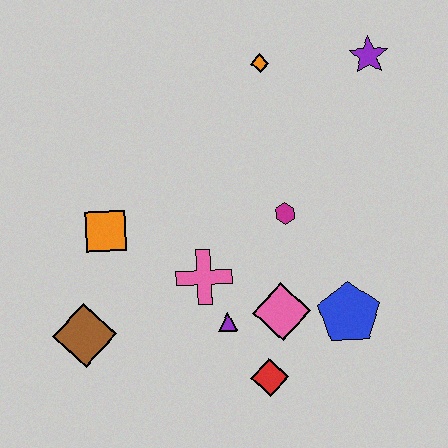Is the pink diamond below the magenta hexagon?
Yes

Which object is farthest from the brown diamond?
The purple star is farthest from the brown diamond.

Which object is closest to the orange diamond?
The purple star is closest to the orange diamond.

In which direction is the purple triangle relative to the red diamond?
The purple triangle is above the red diamond.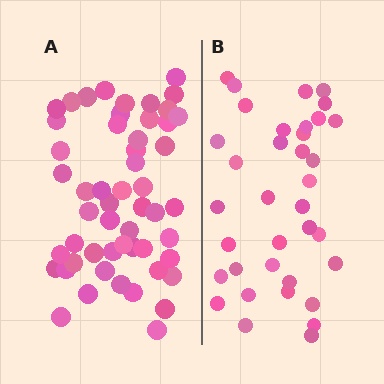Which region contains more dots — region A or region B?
Region A (the left region) has more dots.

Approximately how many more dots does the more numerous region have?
Region A has approximately 15 more dots than region B.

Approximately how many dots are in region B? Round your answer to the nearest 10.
About 40 dots. (The exact count is 36, which rounds to 40.)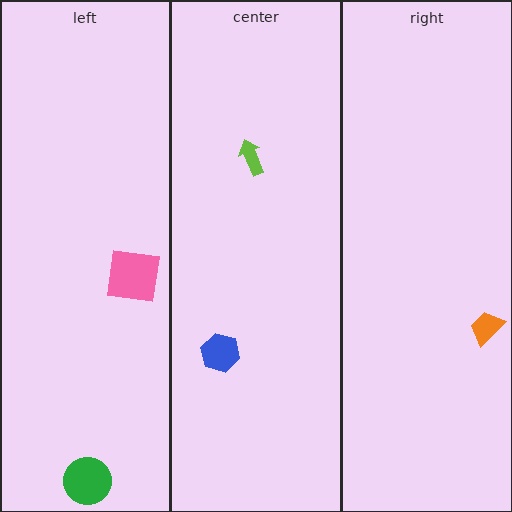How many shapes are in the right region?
1.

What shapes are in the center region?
The blue hexagon, the lime arrow.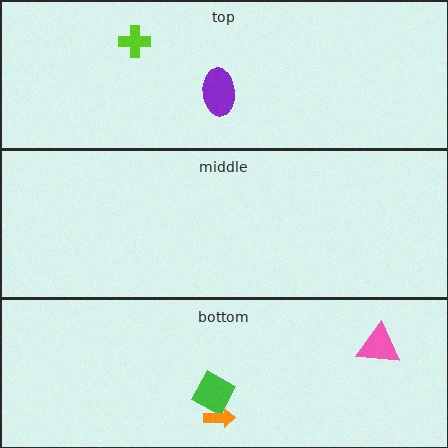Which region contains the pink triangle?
The bottom region.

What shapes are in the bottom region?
The pink triangle, the green diamond, the orange arrow.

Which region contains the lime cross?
The top region.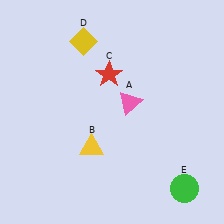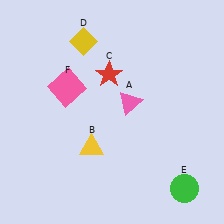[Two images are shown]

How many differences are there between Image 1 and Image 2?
There is 1 difference between the two images.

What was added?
A pink square (F) was added in Image 2.